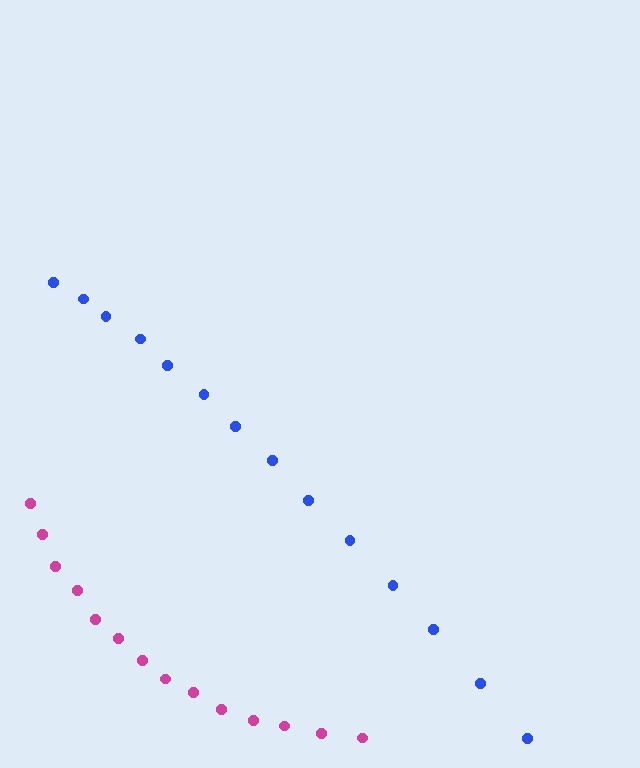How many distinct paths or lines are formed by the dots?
There are 2 distinct paths.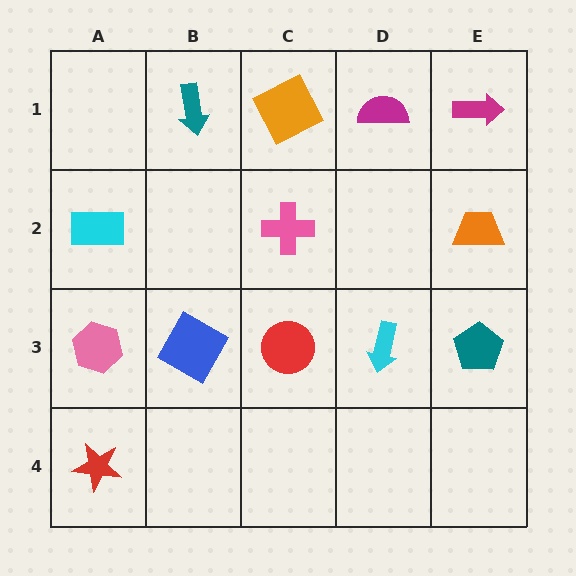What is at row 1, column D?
A magenta semicircle.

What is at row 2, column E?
An orange trapezoid.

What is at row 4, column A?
A red star.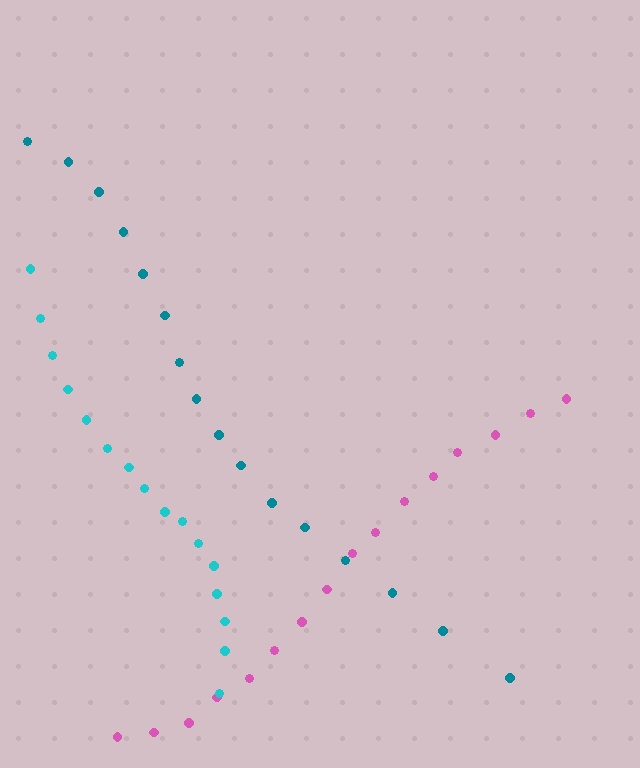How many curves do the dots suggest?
There are 3 distinct paths.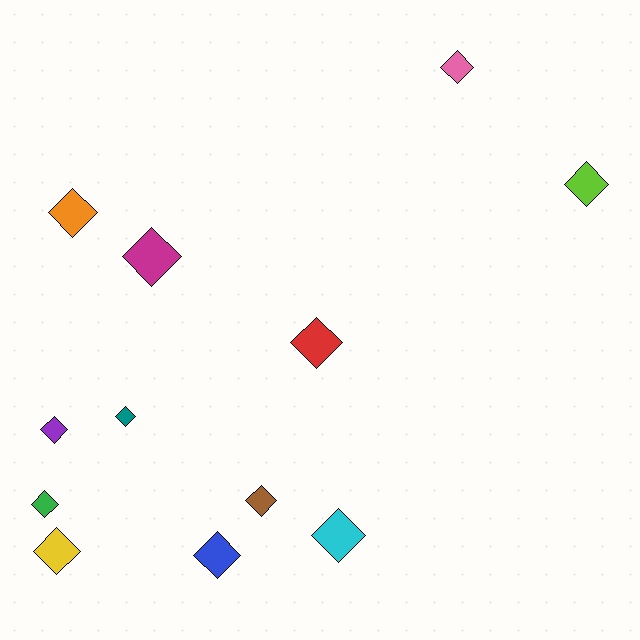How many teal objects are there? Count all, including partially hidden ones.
There is 1 teal object.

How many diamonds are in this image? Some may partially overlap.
There are 12 diamonds.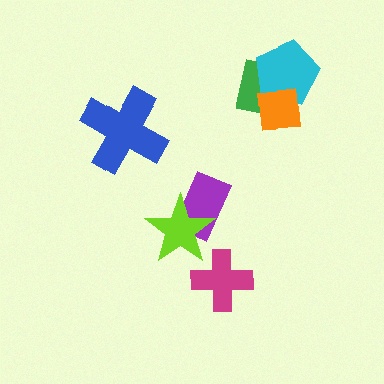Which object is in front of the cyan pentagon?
The orange square is in front of the cyan pentagon.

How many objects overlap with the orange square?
2 objects overlap with the orange square.